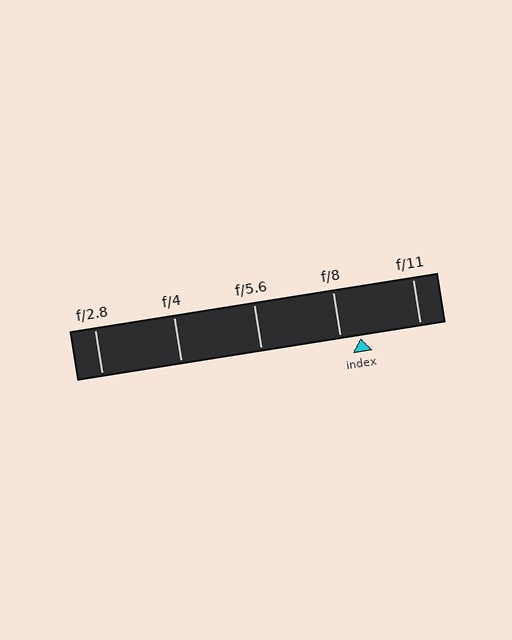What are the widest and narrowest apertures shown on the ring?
The widest aperture shown is f/2.8 and the narrowest is f/11.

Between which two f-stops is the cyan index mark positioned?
The index mark is between f/8 and f/11.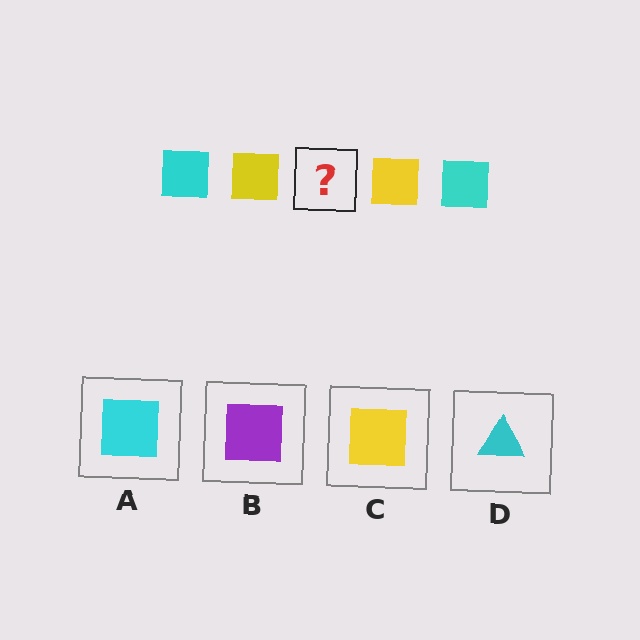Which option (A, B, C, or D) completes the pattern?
A.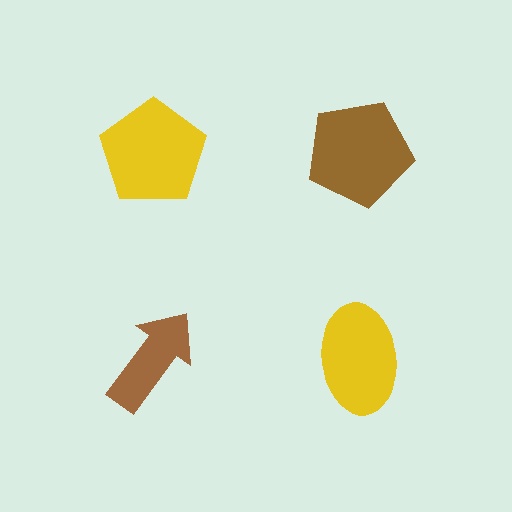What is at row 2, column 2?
A yellow ellipse.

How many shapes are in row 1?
2 shapes.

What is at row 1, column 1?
A yellow pentagon.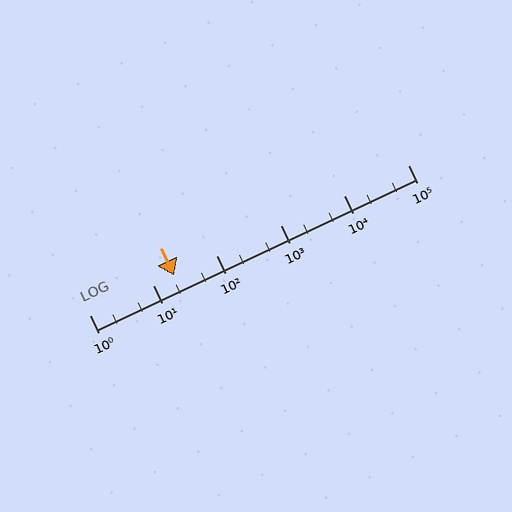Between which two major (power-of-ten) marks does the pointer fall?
The pointer is between 10 and 100.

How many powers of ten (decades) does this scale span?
The scale spans 5 decades, from 1 to 100000.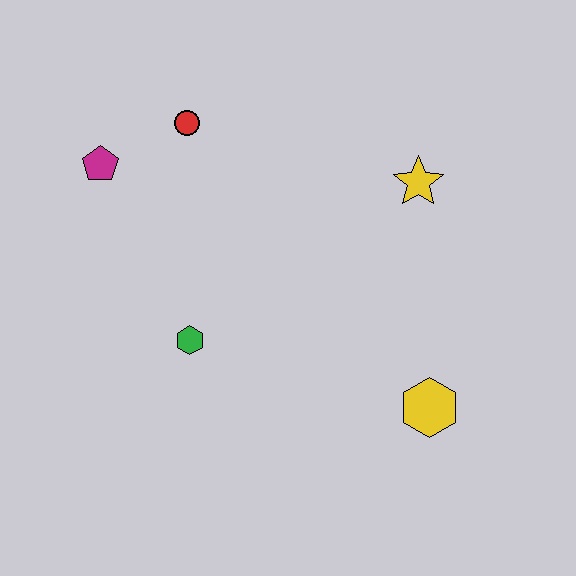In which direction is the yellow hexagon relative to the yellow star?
The yellow hexagon is below the yellow star.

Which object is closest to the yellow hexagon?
The yellow star is closest to the yellow hexagon.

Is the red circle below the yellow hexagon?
No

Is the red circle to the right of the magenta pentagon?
Yes